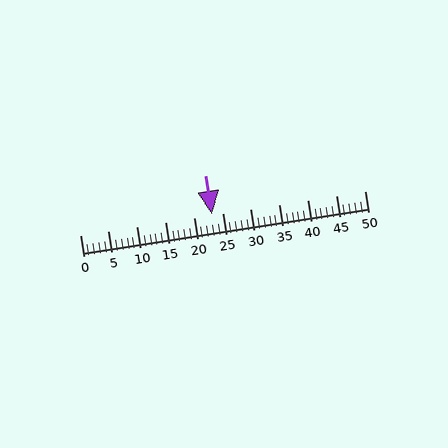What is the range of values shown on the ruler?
The ruler shows values from 0 to 50.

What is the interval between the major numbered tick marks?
The major tick marks are spaced 5 units apart.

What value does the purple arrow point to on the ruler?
The purple arrow points to approximately 23.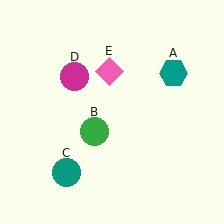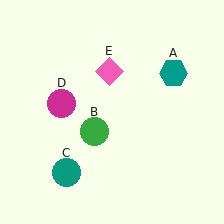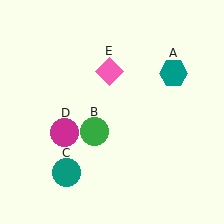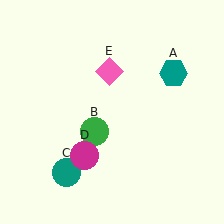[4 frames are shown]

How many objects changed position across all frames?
1 object changed position: magenta circle (object D).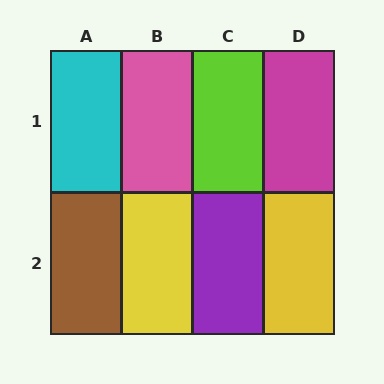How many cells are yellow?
2 cells are yellow.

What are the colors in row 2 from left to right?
Brown, yellow, purple, yellow.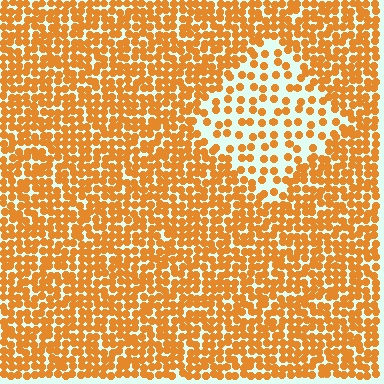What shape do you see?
I see a diamond.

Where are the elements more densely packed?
The elements are more densely packed outside the diamond boundary.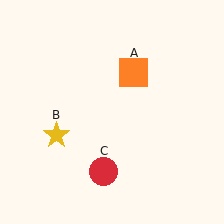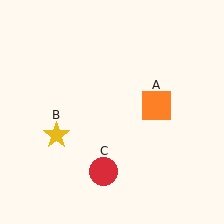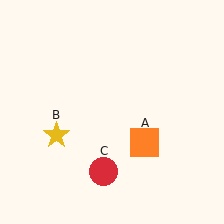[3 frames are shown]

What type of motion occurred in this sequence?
The orange square (object A) rotated clockwise around the center of the scene.